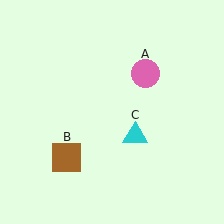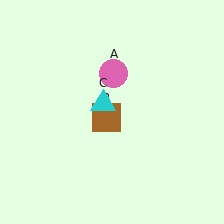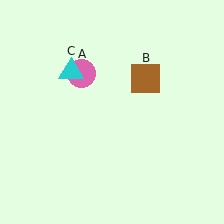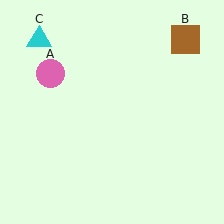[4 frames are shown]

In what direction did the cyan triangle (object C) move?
The cyan triangle (object C) moved up and to the left.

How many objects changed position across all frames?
3 objects changed position: pink circle (object A), brown square (object B), cyan triangle (object C).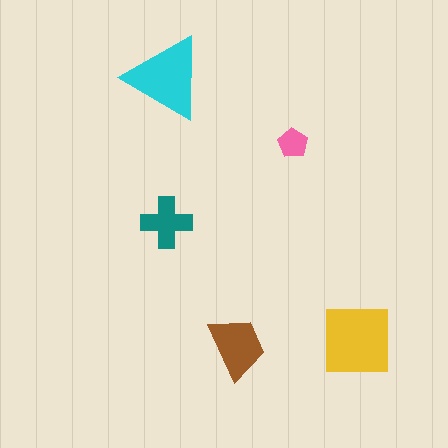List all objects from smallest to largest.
The pink pentagon, the teal cross, the brown trapezoid, the cyan triangle, the yellow square.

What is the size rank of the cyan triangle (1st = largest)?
2nd.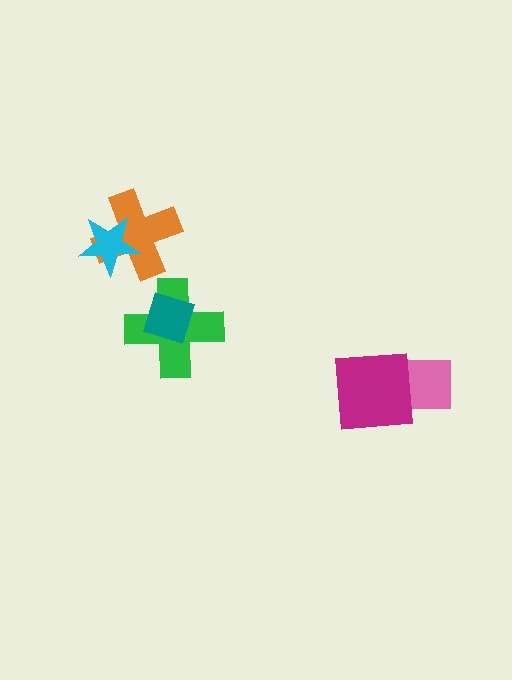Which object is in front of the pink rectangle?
The magenta square is in front of the pink rectangle.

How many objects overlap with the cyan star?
1 object overlaps with the cyan star.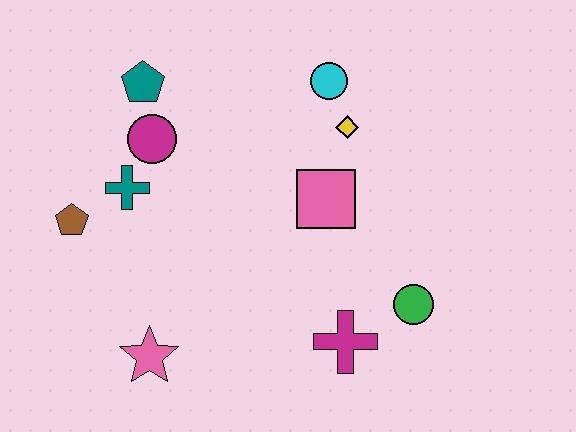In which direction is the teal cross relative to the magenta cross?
The teal cross is to the left of the magenta cross.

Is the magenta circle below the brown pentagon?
No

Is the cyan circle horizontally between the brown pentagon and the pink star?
No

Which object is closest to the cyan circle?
The yellow diamond is closest to the cyan circle.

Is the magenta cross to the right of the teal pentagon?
Yes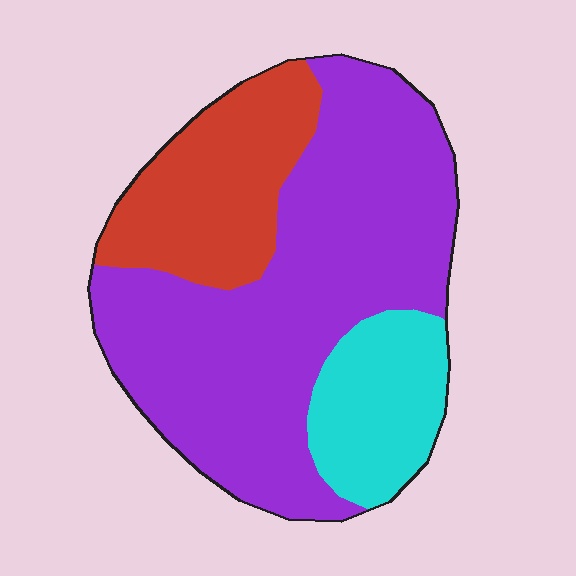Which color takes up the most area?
Purple, at roughly 60%.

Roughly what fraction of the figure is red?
Red covers 23% of the figure.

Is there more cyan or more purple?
Purple.